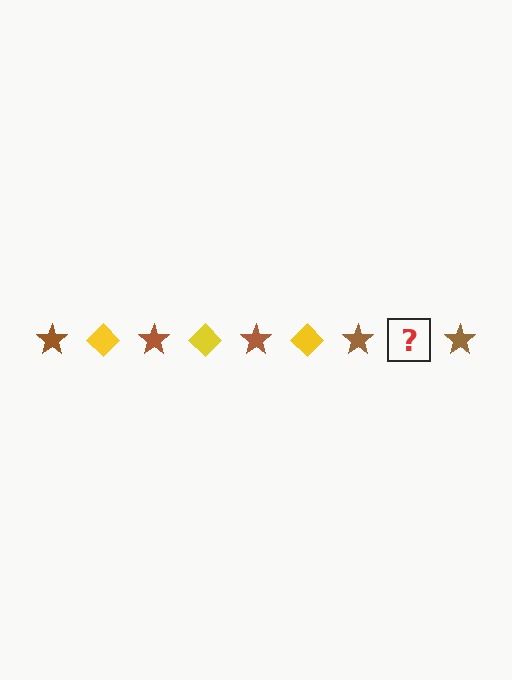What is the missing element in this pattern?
The missing element is a yellow diamond.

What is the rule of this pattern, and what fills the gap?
The rule is that the pattern alternates between brown star and yellow diamond. The gap should be filled with a yellow diamond.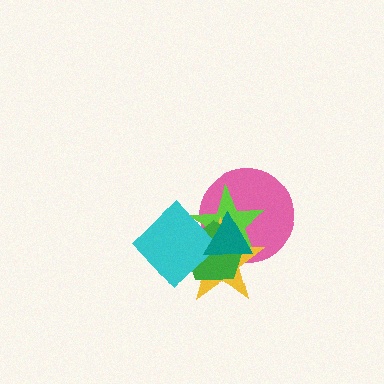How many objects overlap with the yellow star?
5 objects overlap with the yellow star.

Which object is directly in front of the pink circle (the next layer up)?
The lime star is directly in front of the pink circle.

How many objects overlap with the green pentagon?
5 objects overlap with the green pentagon.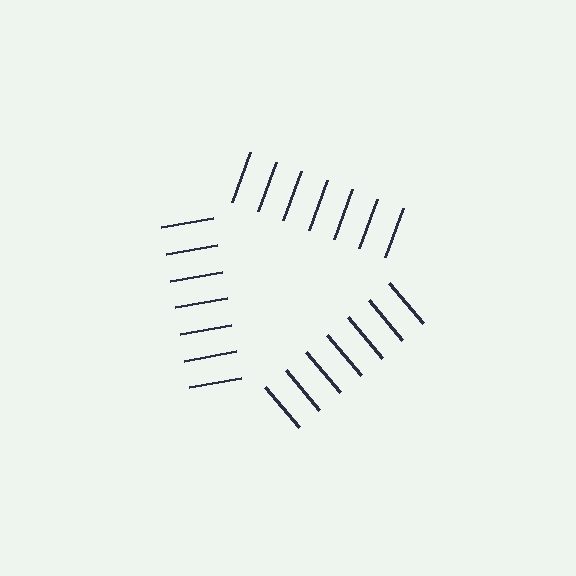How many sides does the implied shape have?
3 sides — the line-ends trace a triangle.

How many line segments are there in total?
21 — 7 along each of the 3 edges.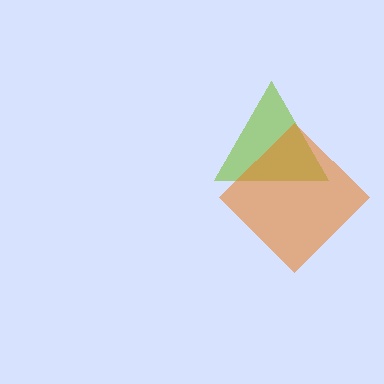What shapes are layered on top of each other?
The layered shapes are: a lime triangle, an orange diamond.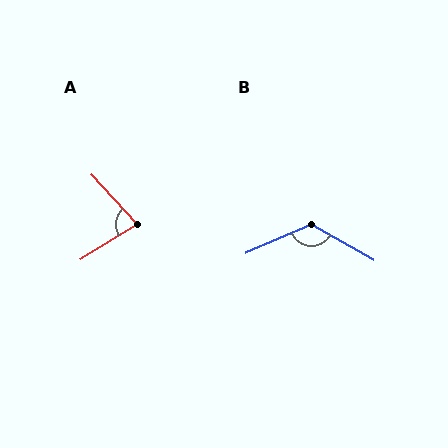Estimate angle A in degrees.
Approximately 79 degrees.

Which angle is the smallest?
A, at approximately 79 degrees.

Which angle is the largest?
B, at approximately 127 degrees.